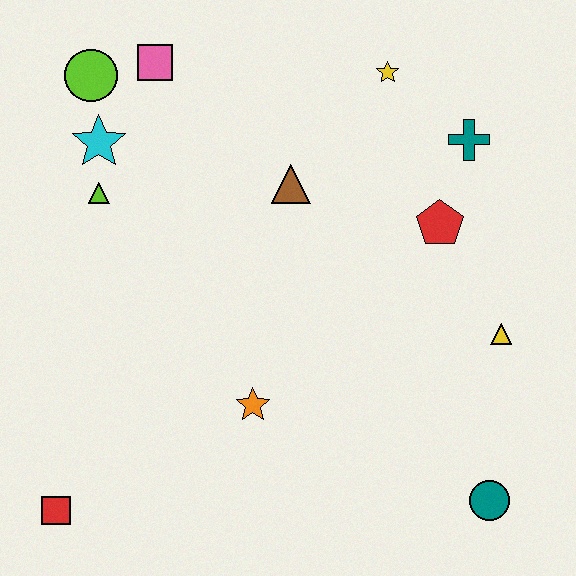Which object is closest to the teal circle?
The yellow triangle is closest to the teal circle.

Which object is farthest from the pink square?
The teal circle is farthest from the pink square.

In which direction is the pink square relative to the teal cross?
The pink square is to the left of the teal cross.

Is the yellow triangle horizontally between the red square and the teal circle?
No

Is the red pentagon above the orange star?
Yes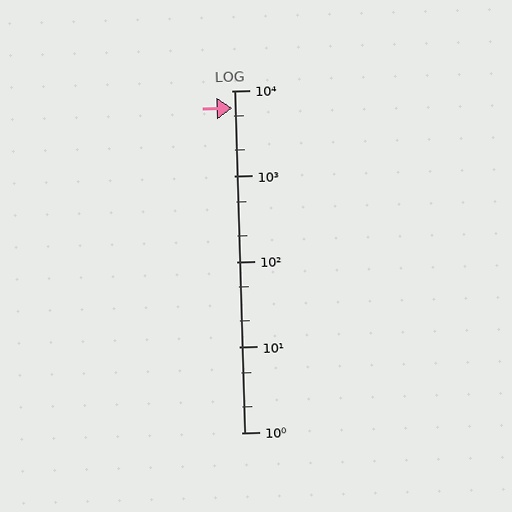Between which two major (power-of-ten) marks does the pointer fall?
The pointer is between 1000 and 10000.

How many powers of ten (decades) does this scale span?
The scale spans 4 decades, from 1 to 10000.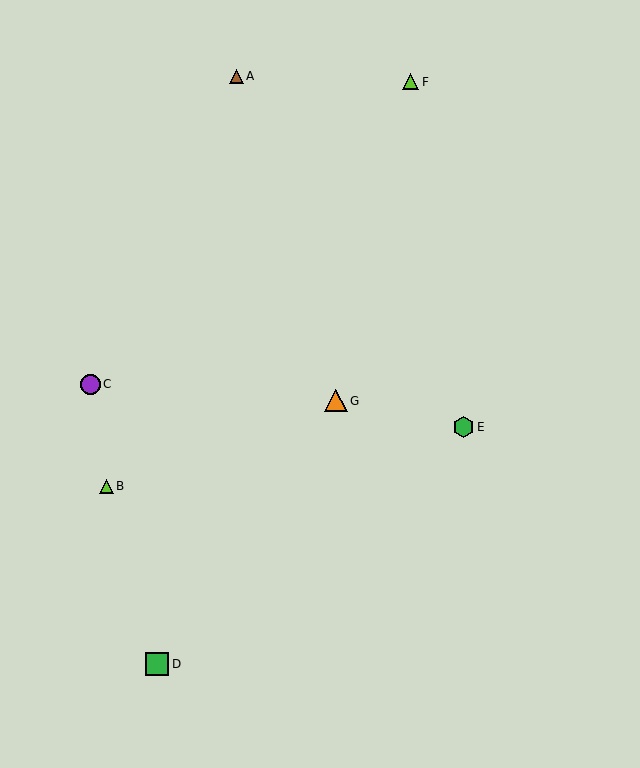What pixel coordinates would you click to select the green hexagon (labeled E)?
Click at (464, 427) to select the green hexagon E.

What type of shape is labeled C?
Shape C is a purple circle.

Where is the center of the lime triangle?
The center of the lime triangle is at (106, 486).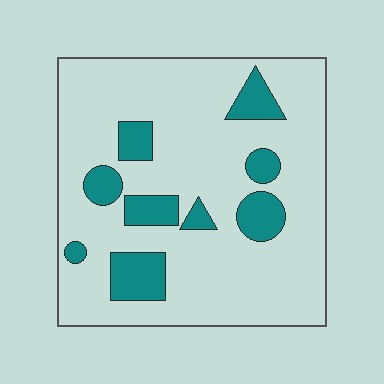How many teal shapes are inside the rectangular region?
9.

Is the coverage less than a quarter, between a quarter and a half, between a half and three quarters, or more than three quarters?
Less than a quarter.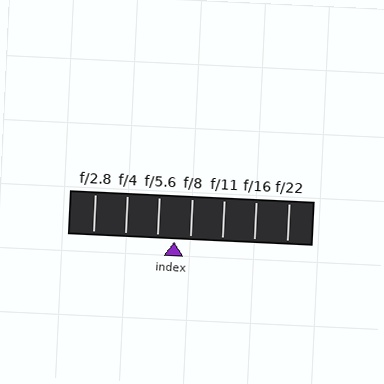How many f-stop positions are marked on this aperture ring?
There are 7 f-stop positions marked.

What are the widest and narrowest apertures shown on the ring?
The widest aperture shown is f/2.8 and the narrowest is f/22.